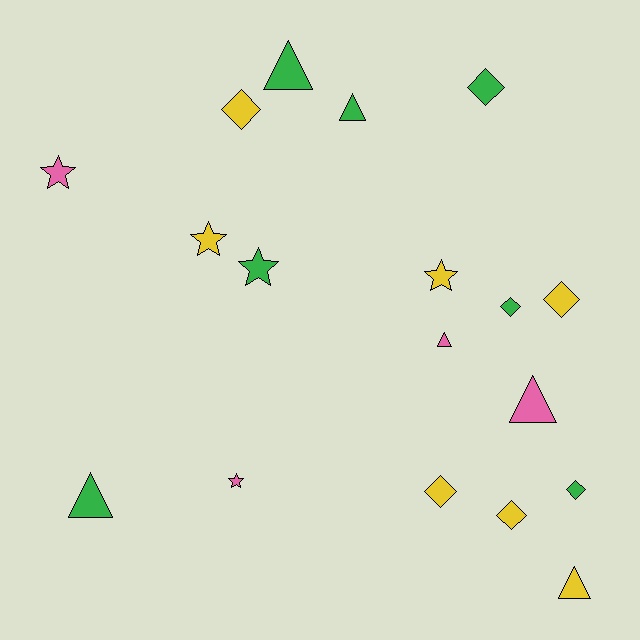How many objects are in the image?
There are 18 objects.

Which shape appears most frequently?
Diamond, with 7 objects.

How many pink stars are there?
There are 2 pink stars.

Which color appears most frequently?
Yellow, with 7 objects.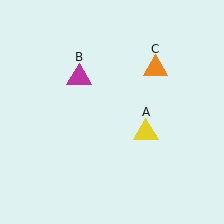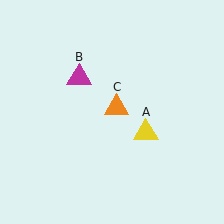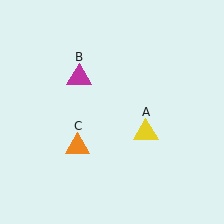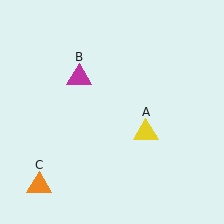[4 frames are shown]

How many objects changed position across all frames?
1 object changed position: orange triangle (object C).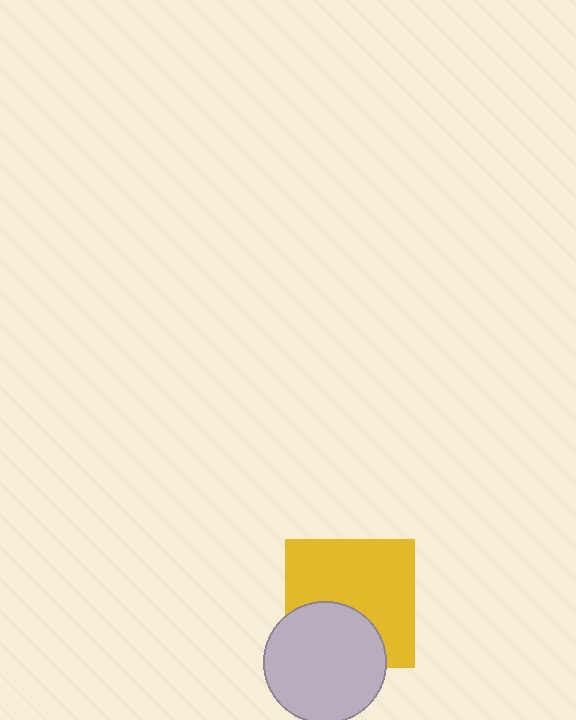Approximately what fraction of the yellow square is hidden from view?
Roughly 35% of the yellow square is hidden behind the light gray circle.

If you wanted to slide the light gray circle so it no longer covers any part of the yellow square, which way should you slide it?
Slide it down — that is the most direct way to separate the two shapes.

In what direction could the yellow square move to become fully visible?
The yellow square could move up. That would shift it out from behind the light gray circle entirely.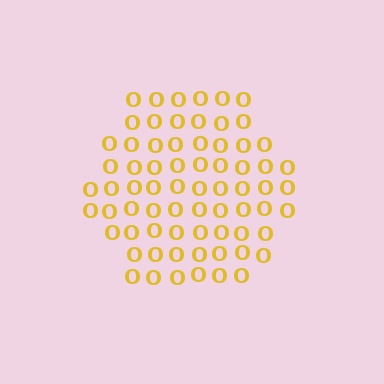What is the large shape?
The large shape is a hexagon.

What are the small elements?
The small elements are letter O's.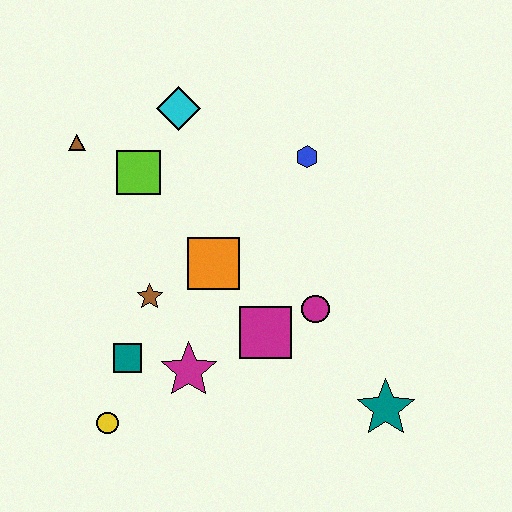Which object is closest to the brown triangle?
The lime square is closest to the brown triangle.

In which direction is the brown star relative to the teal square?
The brown star is above the teal square.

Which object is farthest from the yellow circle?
The blue hexagon is farthest from the yellow circle.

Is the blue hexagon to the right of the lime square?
Yes